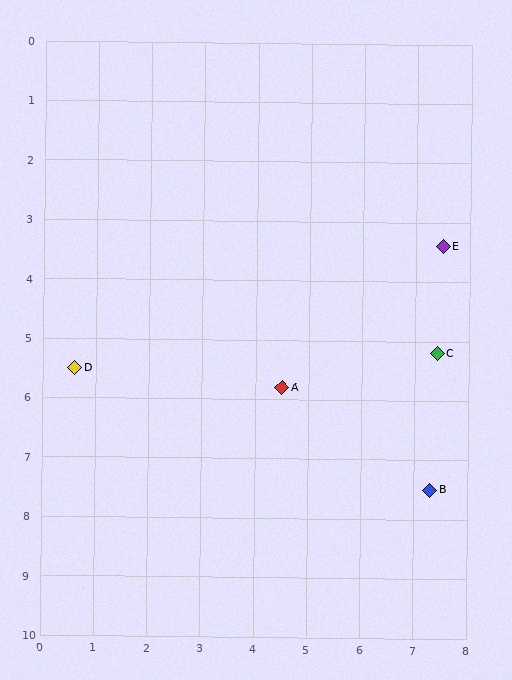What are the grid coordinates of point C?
Point C is at approximately (7.4, 5.2).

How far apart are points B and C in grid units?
Points B and C are about 2.3 grid units apart.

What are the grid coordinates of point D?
Point D is at approximately (0.6, 5.5).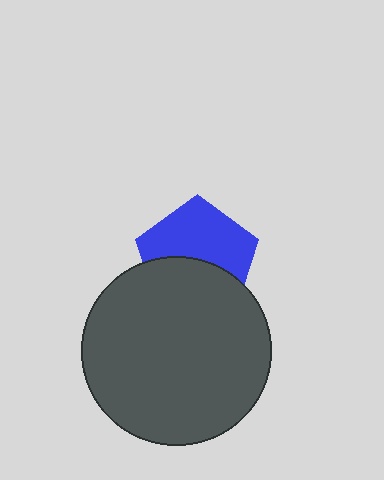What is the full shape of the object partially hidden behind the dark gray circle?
The partially hidden object is a blue pentagon.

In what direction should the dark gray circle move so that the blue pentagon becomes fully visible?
The dark gray circle should move down. That is the shortest direction to clear the overlap and leave the blue pentagon fully visible.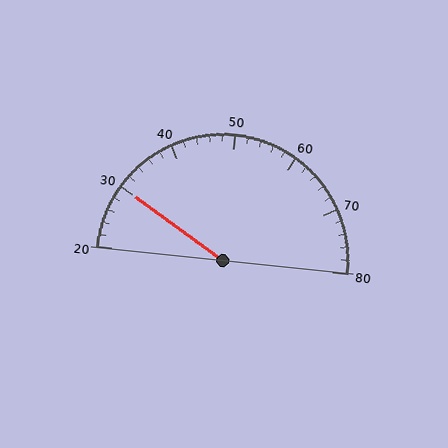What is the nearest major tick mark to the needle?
The nearest major tick mark is 30.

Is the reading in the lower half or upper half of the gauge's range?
The reading is in the lower half of the range (20 to 80).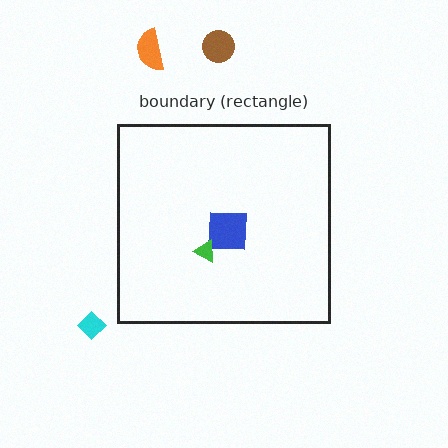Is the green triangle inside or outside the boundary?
Inside.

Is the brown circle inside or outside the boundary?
Outside.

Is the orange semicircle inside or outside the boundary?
Outside.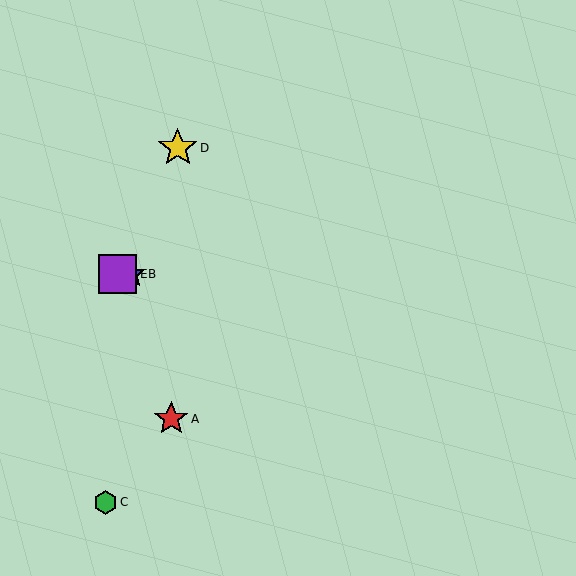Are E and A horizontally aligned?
No, E is at y≈274 and A is at y≈419.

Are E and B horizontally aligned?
Yes, both are at y≈274.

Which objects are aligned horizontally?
Objects B, E are aligned horizontally.